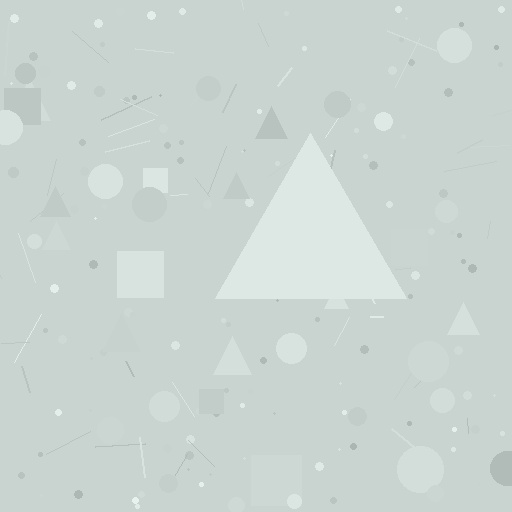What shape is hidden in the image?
A triangle is hidden in the image.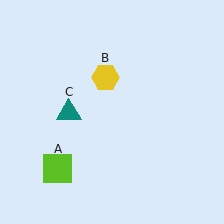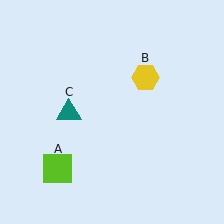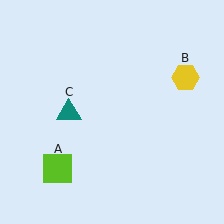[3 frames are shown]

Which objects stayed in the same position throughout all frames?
Lime square (object A) and teal triangle (object C) remained stationary.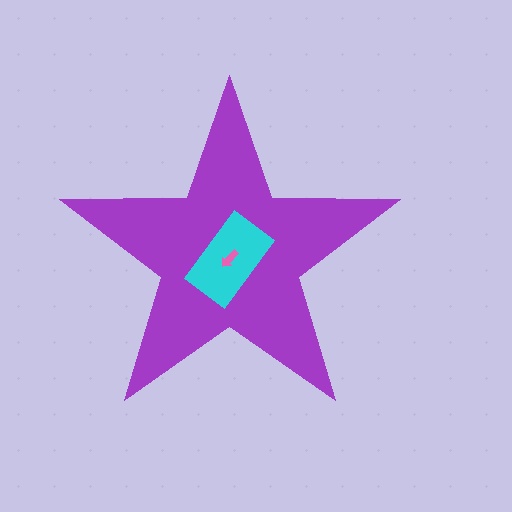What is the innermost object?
The pink arrow.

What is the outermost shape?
The purple star.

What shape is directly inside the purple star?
The cyan rectangle.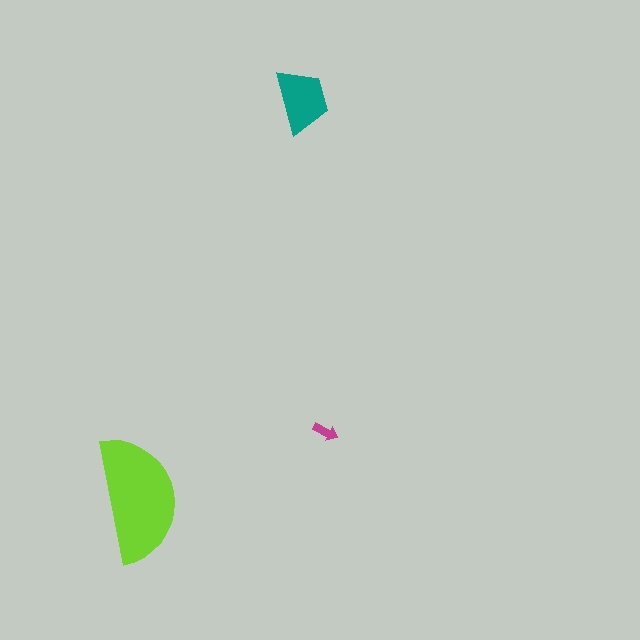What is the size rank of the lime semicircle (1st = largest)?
1st.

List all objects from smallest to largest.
The magenta arrow, the teal trapezoid, the lime semicircle.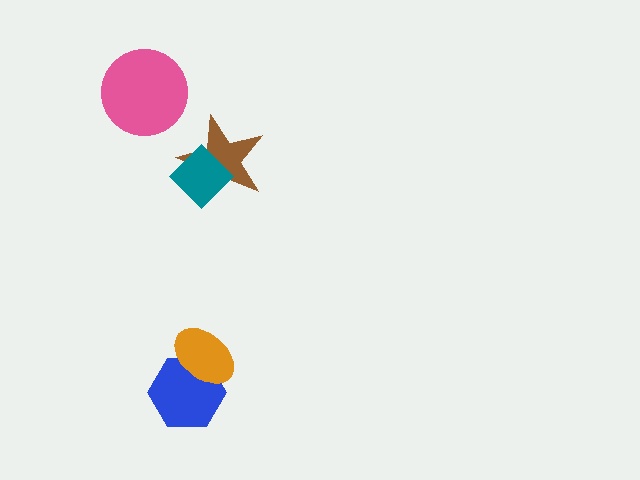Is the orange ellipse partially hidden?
No, no other shape covers it.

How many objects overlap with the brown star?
1 object overlaps with the brown star.